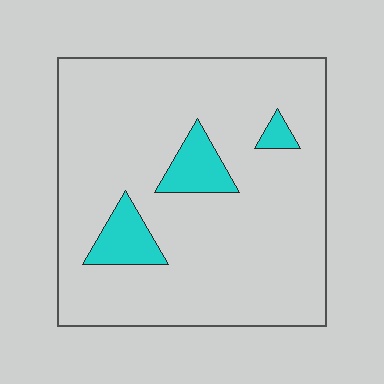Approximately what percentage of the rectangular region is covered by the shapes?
Approximately 10%.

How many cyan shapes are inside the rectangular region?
3.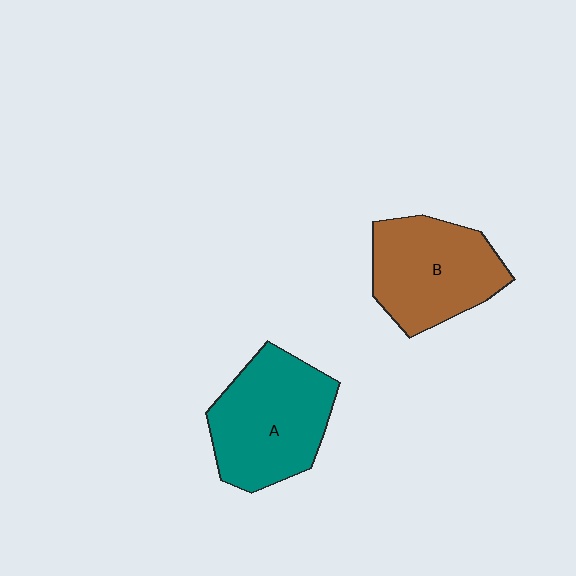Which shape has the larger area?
Shape A (teal).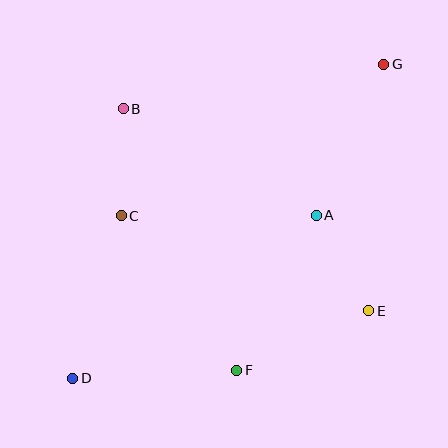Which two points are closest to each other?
Points B and C are closest to each other.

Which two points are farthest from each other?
Points D and G are farthest from each other.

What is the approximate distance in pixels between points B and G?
The distance between B and G is approximately 264 pixels.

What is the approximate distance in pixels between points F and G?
The distance between F and G is approximately 339 pixels.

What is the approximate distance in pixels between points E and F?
The distance between E and F is approximately 145 pixels.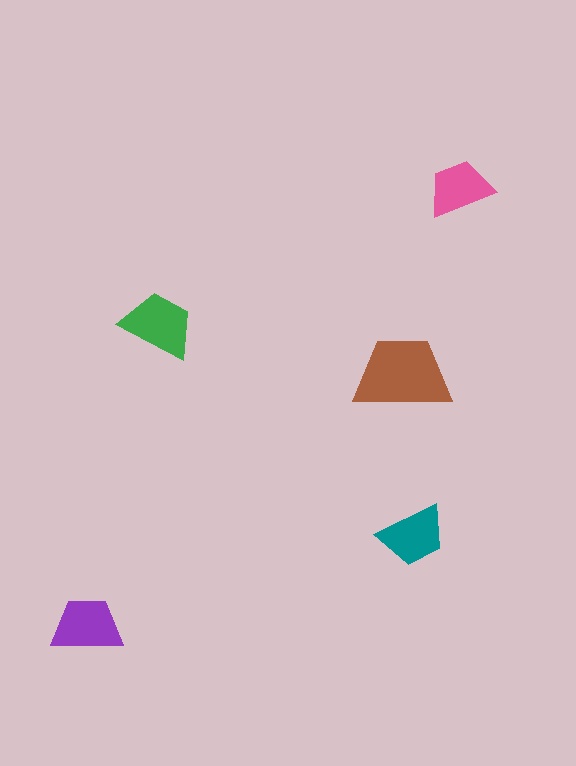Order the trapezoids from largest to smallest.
the brown one, the green one, the purple one, the teal one, the pink one.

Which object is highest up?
The pink trapezoid is topmost.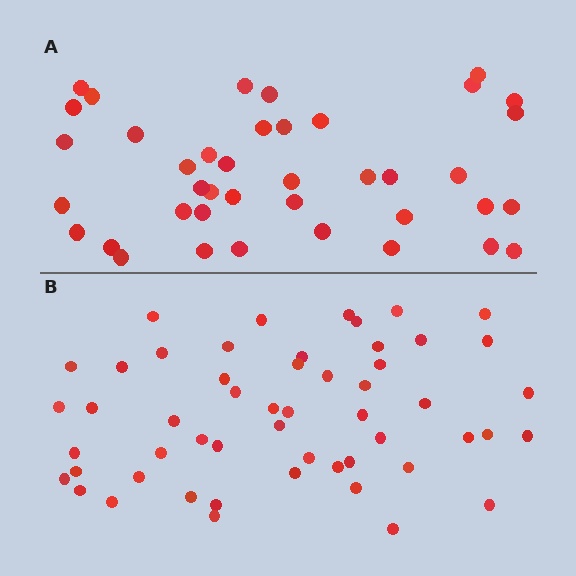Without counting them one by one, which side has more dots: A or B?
Region B (the bottom region) has more dots.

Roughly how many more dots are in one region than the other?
Region B has approximately 15 more dots than region A.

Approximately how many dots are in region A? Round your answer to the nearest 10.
About 40 dots.